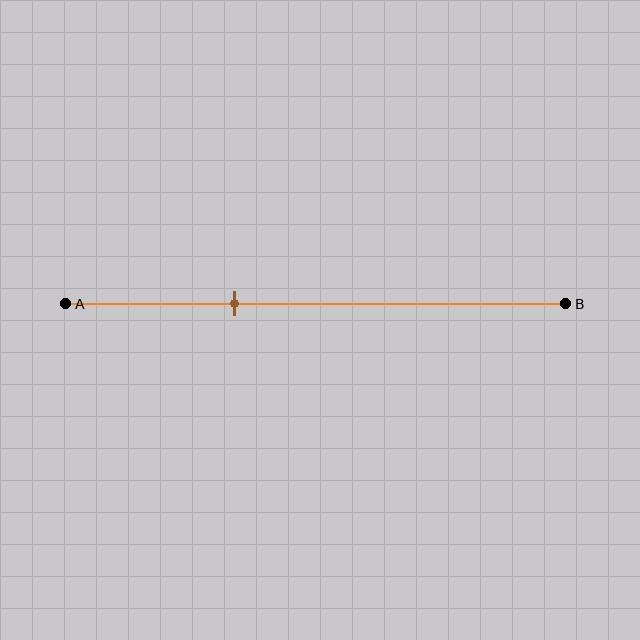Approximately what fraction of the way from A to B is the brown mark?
The brown mark is approximately 35% of the way from A to B.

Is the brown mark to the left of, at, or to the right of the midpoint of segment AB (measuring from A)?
The brown mark is to the left of the midpoint of segment AB.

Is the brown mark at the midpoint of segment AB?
No, the mark is at about 35% from A, not at the 50% midpoint.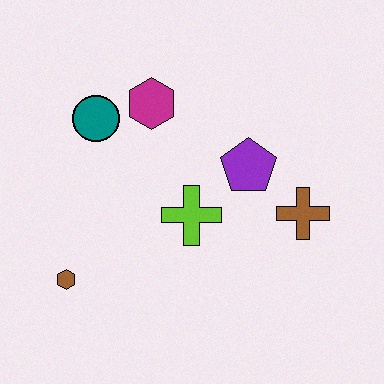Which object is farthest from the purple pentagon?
The brown hexagon is farthest from the purple pentagon.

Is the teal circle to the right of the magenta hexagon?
No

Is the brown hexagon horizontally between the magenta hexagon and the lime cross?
No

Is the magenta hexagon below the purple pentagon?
No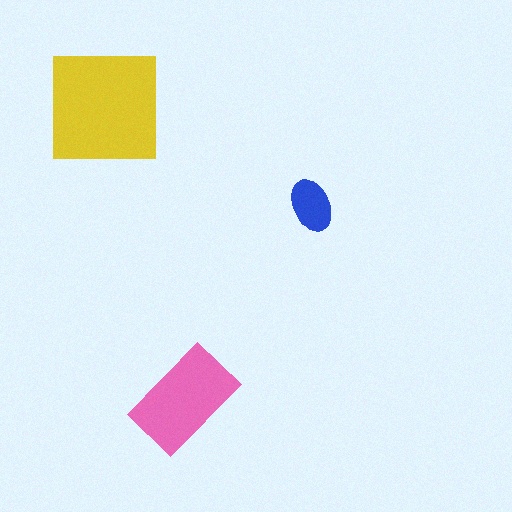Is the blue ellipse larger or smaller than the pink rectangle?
Smaller.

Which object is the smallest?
The blue ellipse.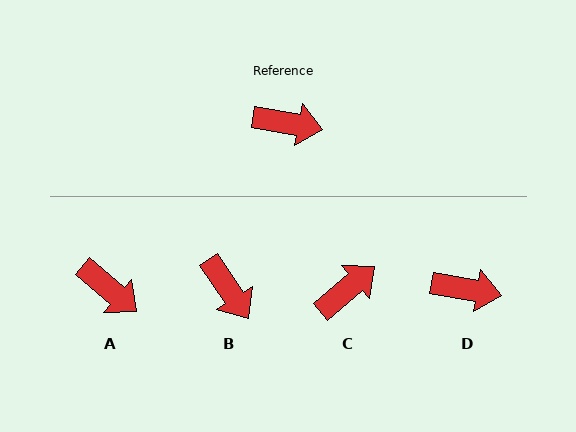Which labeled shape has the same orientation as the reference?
D.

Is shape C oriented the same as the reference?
No, it is off by about 50 degrees.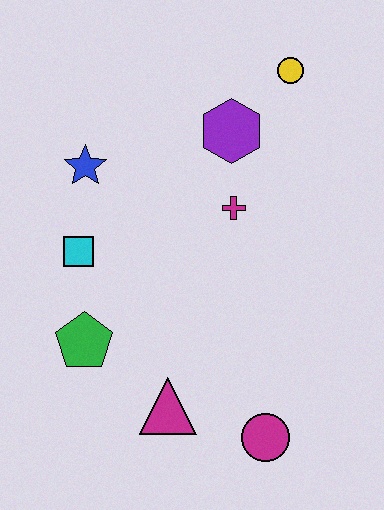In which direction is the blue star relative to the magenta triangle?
The blue star is above the magenta triangle.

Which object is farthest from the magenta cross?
The magenta circle is farthest from the magenta cross.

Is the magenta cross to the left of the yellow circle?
Yes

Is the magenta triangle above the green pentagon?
No